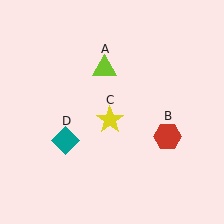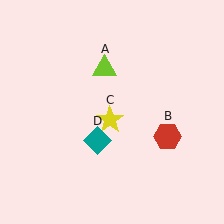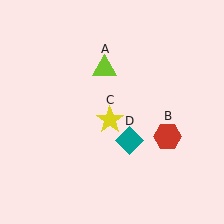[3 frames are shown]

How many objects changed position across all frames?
1 object changed position: teal diamond (object D).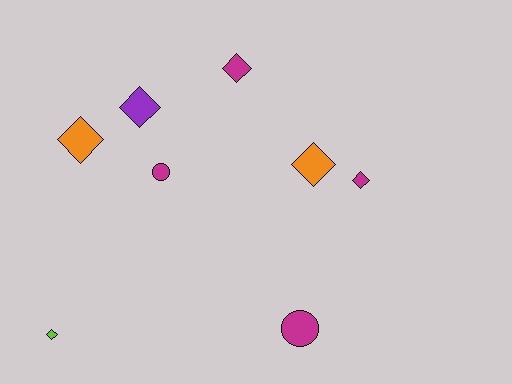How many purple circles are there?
There are no purple circles.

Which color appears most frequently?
Magenta, with 4 objects.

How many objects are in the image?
There are 8 objects.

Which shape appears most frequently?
Diamond, with 6 objects.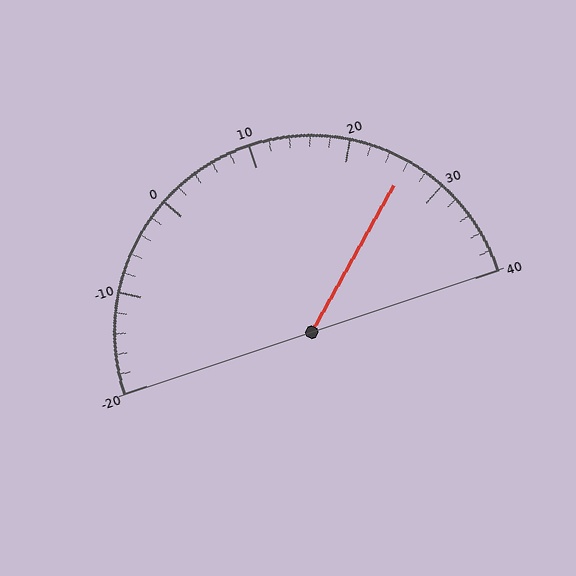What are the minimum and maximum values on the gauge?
The gauge ranges from -20 to 40.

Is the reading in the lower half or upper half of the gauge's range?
The reading is in the upper half of the range (-20 to 40).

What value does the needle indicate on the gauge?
The needle indicates approximately 26.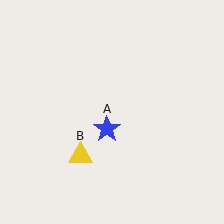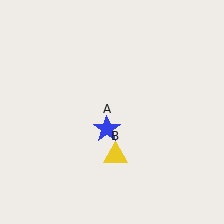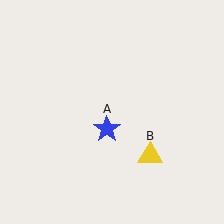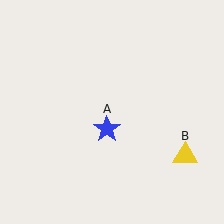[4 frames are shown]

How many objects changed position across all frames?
1 object changed position: yellow triangle (object B).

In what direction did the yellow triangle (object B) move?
The yellow triangle (object B) moved right.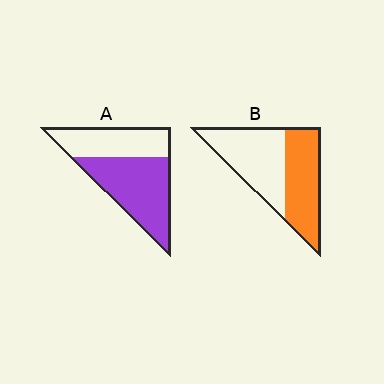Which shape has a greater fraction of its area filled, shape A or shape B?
Shape A.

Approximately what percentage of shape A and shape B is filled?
A is approximately 60% and B is approximately 45%.